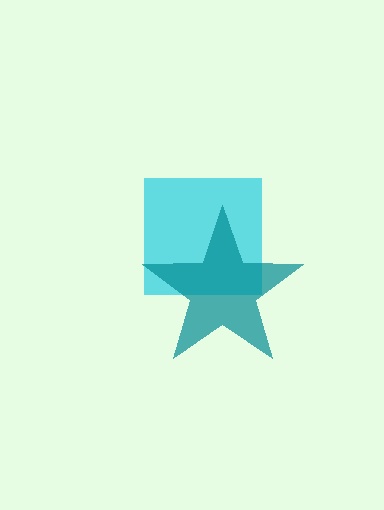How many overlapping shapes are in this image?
There are 2 overlapping shapes in the image.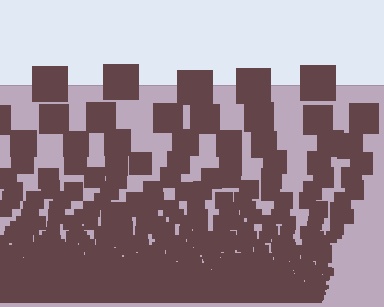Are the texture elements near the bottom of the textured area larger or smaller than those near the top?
Smaller. The gradient is inverted — elements near the bottom are smaller and denser.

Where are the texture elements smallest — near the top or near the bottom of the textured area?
Near the bottom.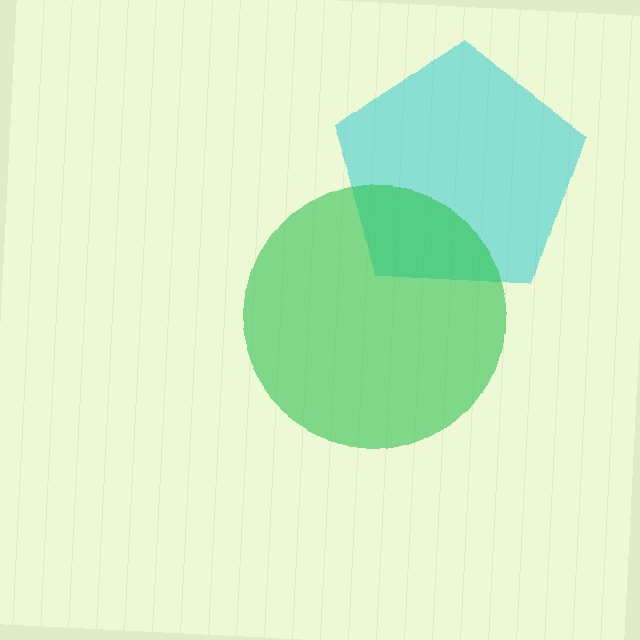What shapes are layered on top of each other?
The layered shapes are: a cyan pentagon, a green circle.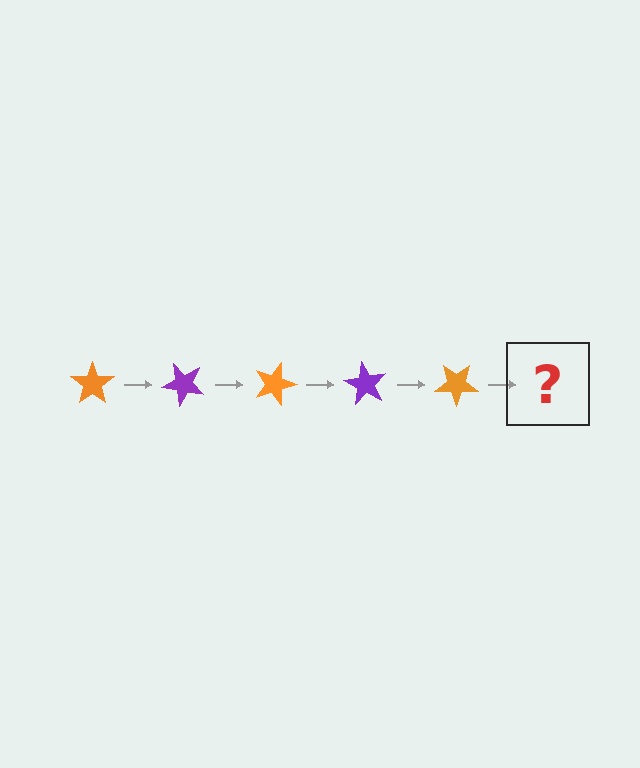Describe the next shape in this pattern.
It should be a purple star, rotated 225 degrees from the start.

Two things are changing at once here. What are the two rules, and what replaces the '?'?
The two rules are that it rotates 45 degrees each step and the color cycles through orange and purple. The '?' should be a purple star, rotated 225 degrees from the start.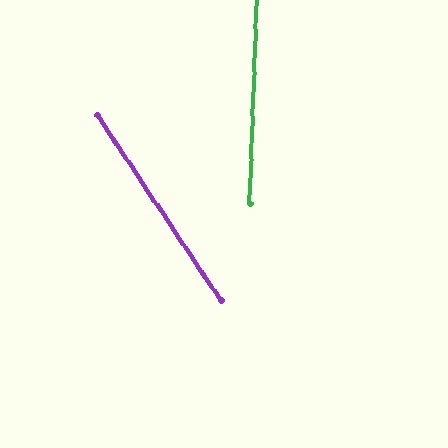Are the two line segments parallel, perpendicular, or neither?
Neither parallel nor perpendicular — they differ by about 36°.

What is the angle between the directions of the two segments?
Approximately 36 degrees.